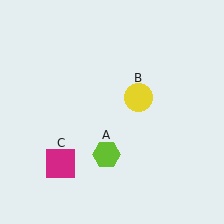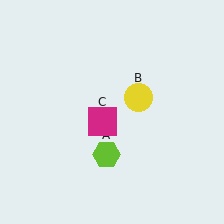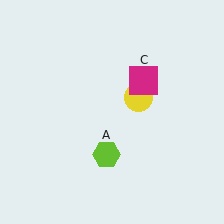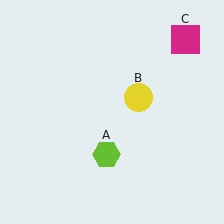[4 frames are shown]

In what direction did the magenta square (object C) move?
The magenta square (object C) moved up and to the right.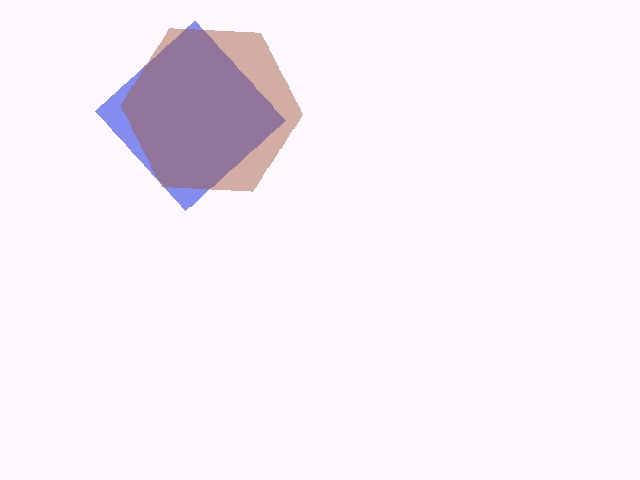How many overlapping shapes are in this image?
There are 2 overlapping shapes in the image.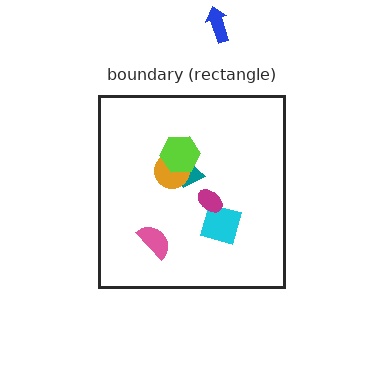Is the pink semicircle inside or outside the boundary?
Inside.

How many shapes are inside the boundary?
6 inside, 1 outside.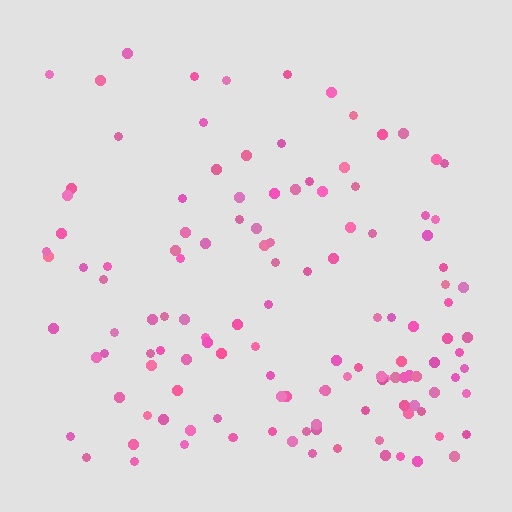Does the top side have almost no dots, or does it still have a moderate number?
Still a moderate number, just noticeably fewer than the bottom.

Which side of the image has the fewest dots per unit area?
The top.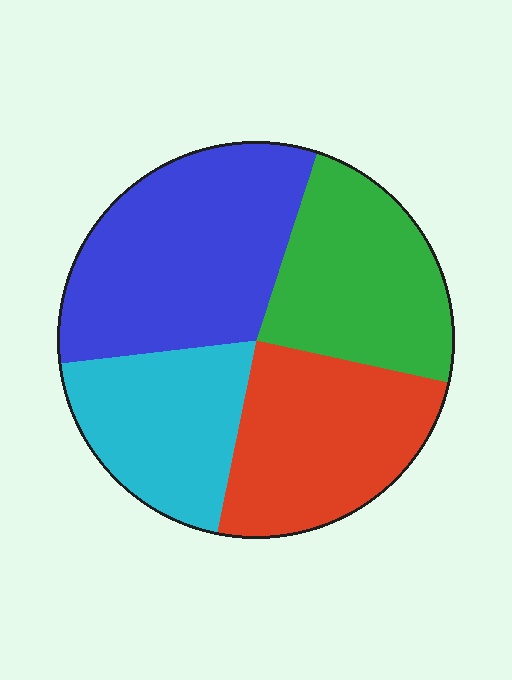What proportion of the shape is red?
Red takes up about one quarter (1/4) of the shape.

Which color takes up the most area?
Blue, at roughly 30%.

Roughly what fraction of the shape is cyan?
Cyan takes up about one fifth (1/5) of the shape.